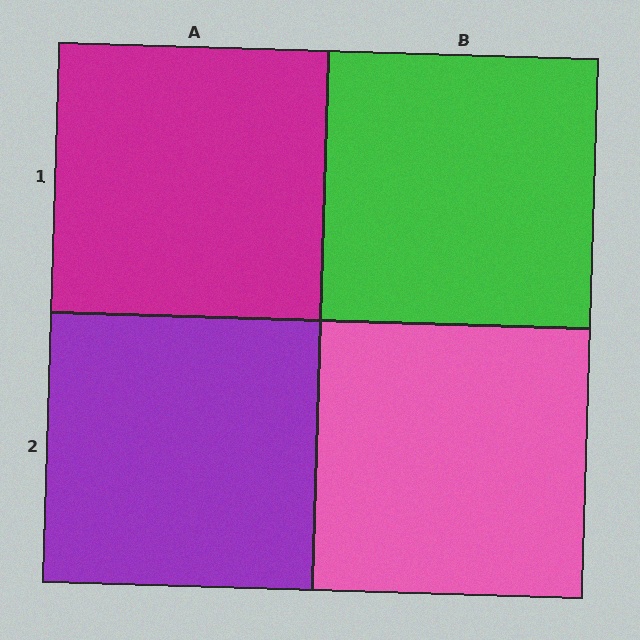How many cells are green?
1 cell is green.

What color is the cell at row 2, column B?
Pink.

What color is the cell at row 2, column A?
Purple.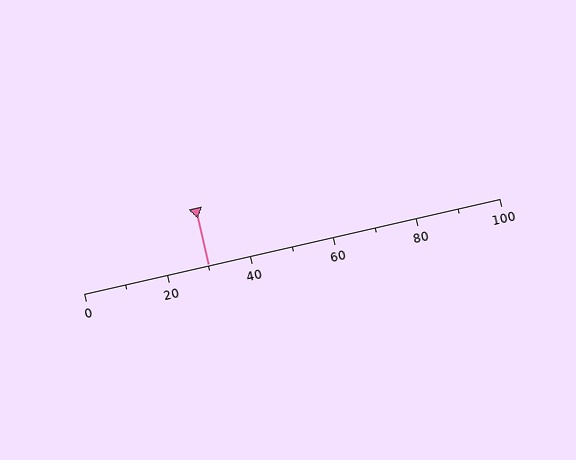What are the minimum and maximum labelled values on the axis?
The axis runs from 0 to 100.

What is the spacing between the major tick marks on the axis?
The major ticks are spaced 20 apart.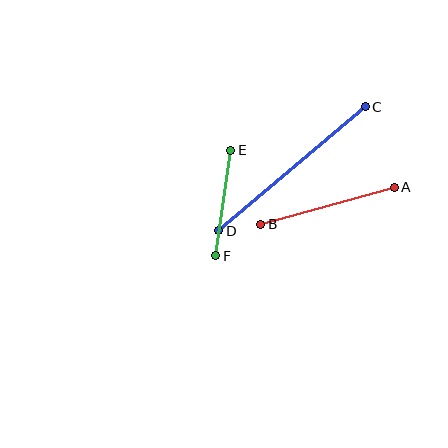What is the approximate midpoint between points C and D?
The midpoint is at approximately (292, 169) pixels.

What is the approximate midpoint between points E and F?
The midpoint is at approximately (223, 203) pixels.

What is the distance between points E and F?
The distance is approximately 106 pixels.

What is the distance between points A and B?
The distance is approximately 139 pixels.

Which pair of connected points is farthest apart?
Points C and D are farthest apart.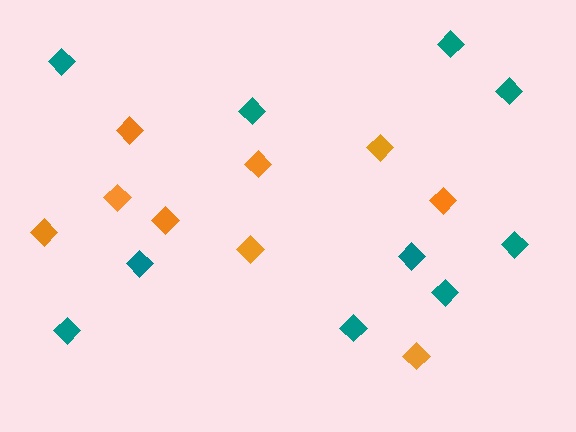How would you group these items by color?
There are 2 groups: one group of orange diamonds (9) and one group of teal diamonds (10).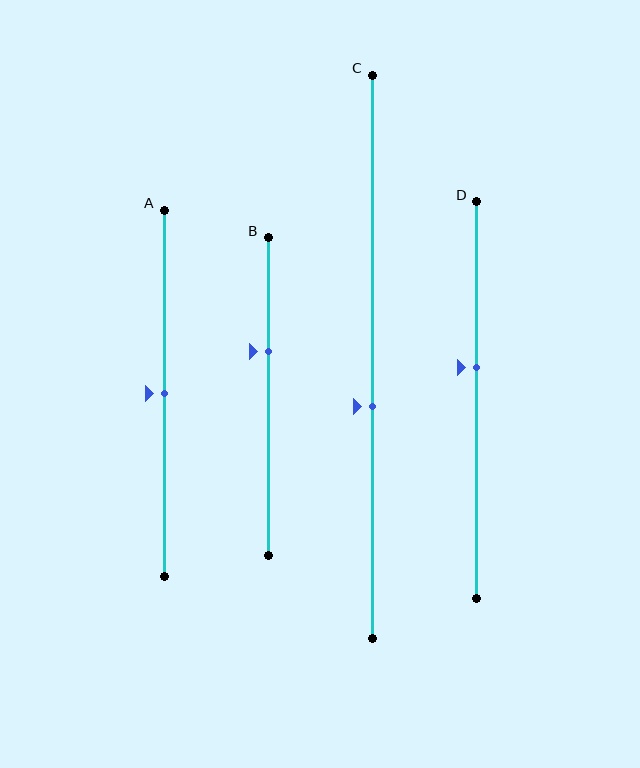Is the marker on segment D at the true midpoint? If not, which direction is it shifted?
No, the marker on segment D is shifted upward by about 8% of the segment length.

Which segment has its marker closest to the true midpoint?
Segment A has its marker closest to the true midpoint.